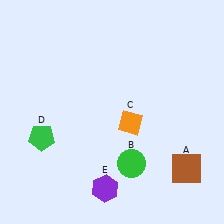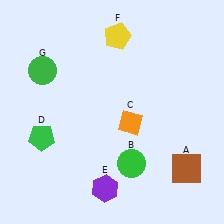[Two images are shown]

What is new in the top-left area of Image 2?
A green circle (G) was added in the top-left area of Image 2.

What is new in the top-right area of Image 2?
A yellow pentagon (F) was added in the top-right area of Image 2.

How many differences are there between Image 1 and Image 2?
There are 2 differences between the two images.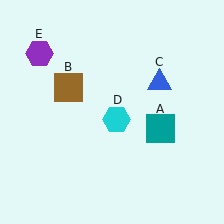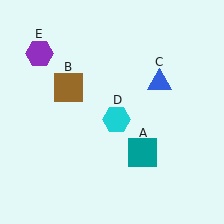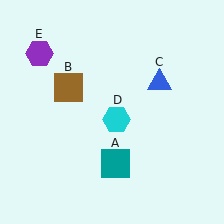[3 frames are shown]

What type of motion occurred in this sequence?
The teal square (object A) rotated clockwise around the center of the scene.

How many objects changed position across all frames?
1 object changed position: teal square (object A).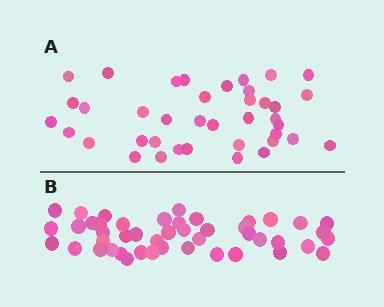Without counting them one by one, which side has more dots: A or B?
Region B (the bottom region) has more dots.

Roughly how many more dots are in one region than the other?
Region B has roughly 8 or so more dots than region A.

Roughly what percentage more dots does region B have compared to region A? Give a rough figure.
About 20% more.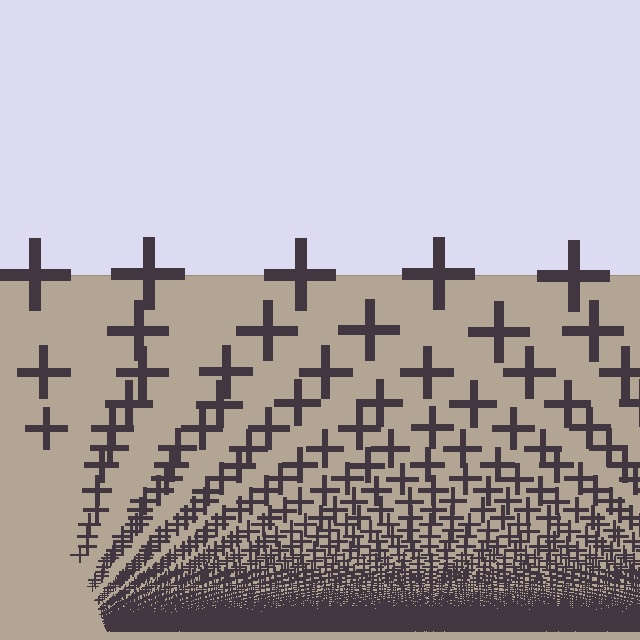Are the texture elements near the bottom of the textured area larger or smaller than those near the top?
Smaller. The gradient is inverted — elements near the bottom are smaller and denser.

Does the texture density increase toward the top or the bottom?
Density increases toward the bottom.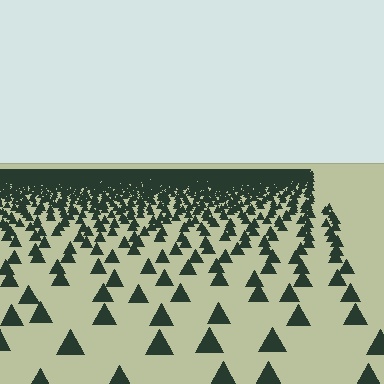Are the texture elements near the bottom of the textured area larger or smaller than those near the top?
Larger. Near the bottom, elements are closer to the viewer and appear at a bigger on-screen size.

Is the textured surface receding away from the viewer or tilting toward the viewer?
The surface is receding away from the viewer. Texture elements get smaller and denser toward the top.